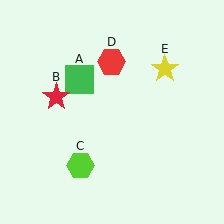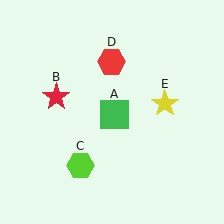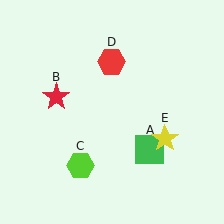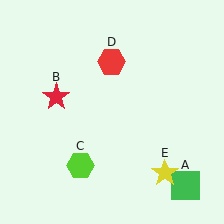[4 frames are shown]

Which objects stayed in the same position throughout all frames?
Red star (object B) and lime hexagon (object C) and red hexagon (object D) remained stationary.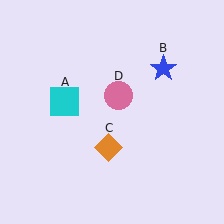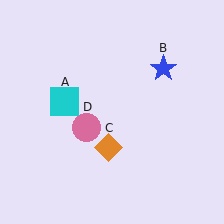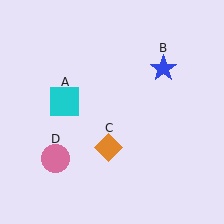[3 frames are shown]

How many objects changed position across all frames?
1 object changed position: pink circle (object D).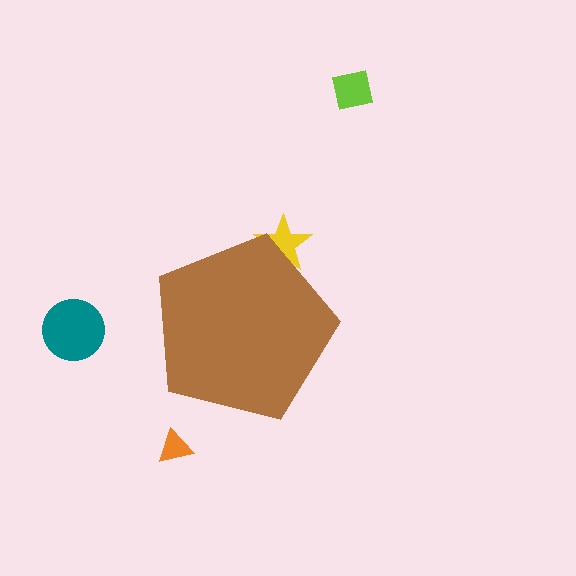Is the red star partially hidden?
No, the red star is fully visible.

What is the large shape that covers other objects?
A brown pentagon.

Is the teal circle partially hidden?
No, the teal circle is fully visible.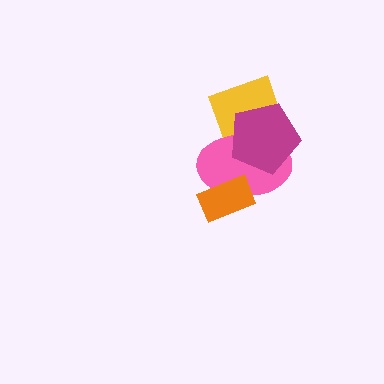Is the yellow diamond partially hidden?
Yes, it is partially covered by another shape.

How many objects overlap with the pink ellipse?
3 objects overlap with the pink ellipse.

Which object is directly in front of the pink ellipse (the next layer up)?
The orange rectangle is directly in front of the pink ellipse.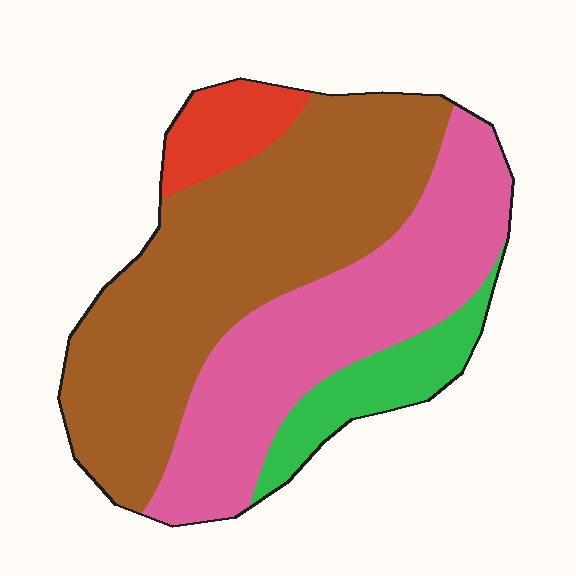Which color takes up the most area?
Brown, at roughly 50%.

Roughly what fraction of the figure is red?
Red takes up about one tenth (1/10) of the figure.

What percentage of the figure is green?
Green covers 10% of the figure.